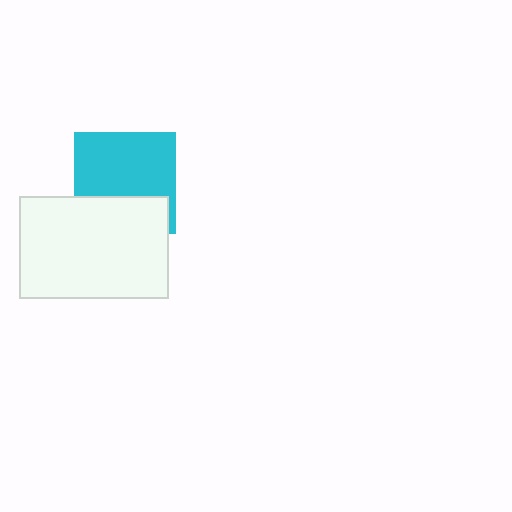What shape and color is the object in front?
The object in front is a white rectangle.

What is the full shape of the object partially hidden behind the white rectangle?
The partially hidden object is a cyan square.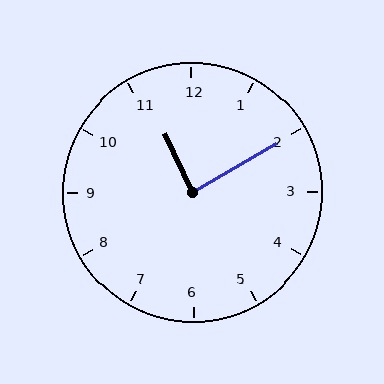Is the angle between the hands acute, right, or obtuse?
It is right.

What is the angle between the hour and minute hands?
Approximately 85 degrees.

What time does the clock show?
11:10.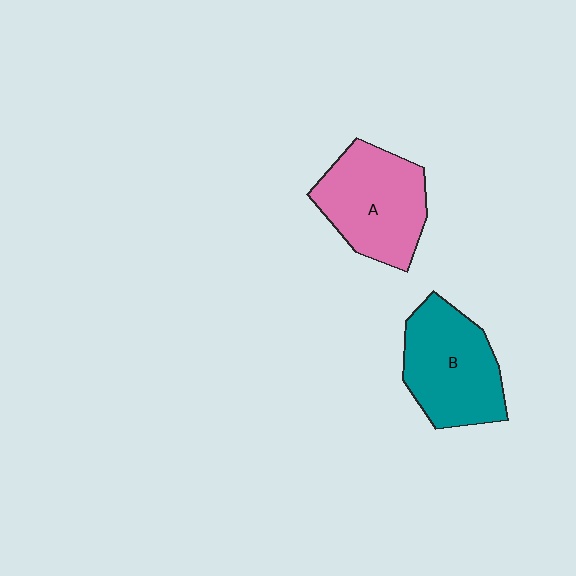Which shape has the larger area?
Shape A (pink).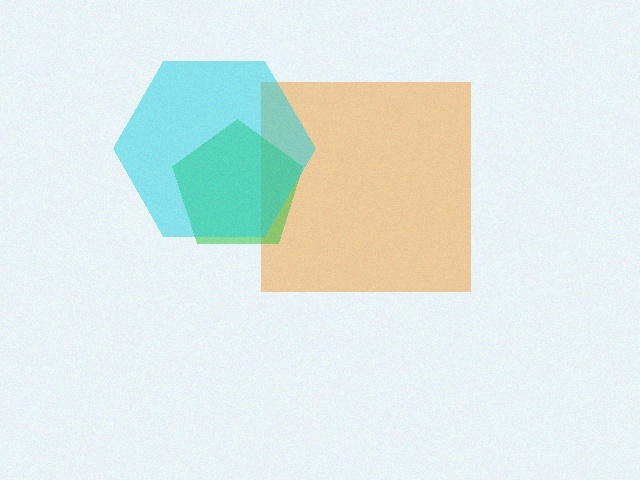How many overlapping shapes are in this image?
There are 3 overlapping shapes in the image.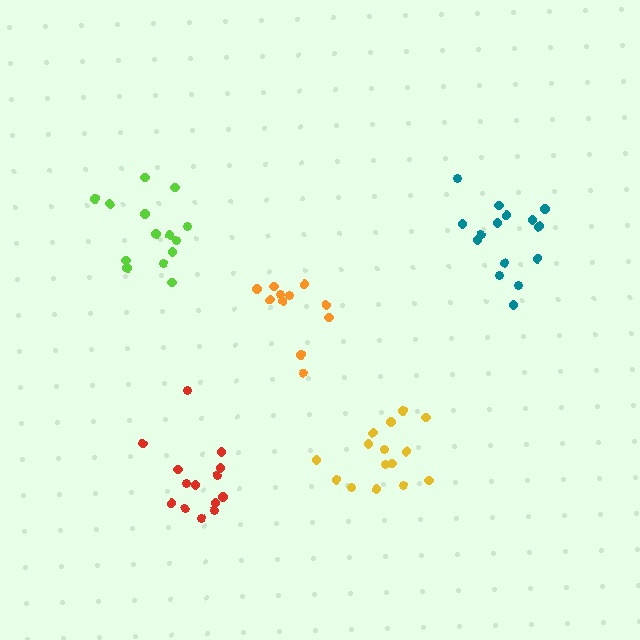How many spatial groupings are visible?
There are 5 spatial groupings.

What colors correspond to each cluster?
The clusters are colored: lime, teal, orange, yellow, red.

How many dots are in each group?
Group 1: 14 dots, Group 2: 15 dots, Group 3: 11 dots, Group 4: 15 dots, Group 5: 14 dots (69 total).